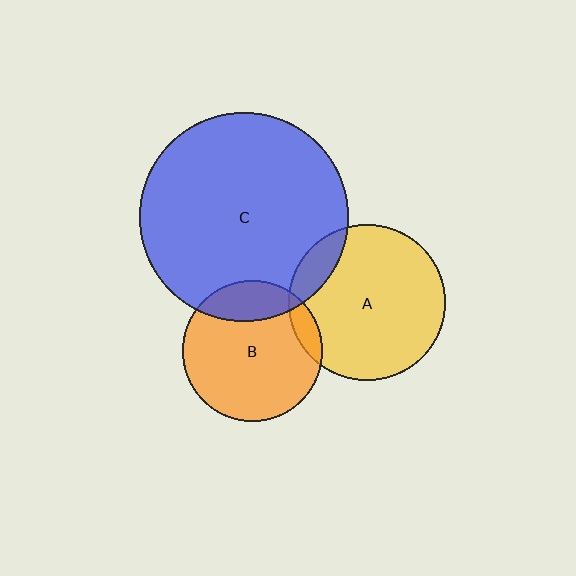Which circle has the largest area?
Circle C (blue).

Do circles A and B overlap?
Yes.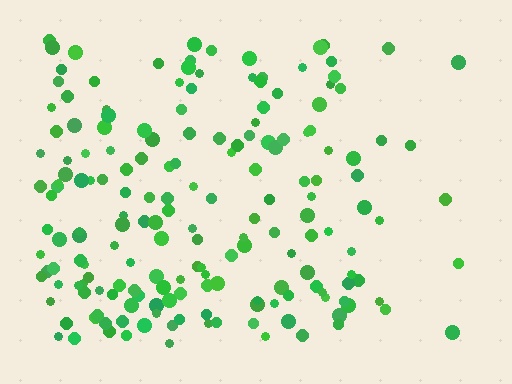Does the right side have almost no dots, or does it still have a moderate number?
Still a moderate number, just noticeably fewer than the left.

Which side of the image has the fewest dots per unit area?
The right.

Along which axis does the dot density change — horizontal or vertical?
Horizontal.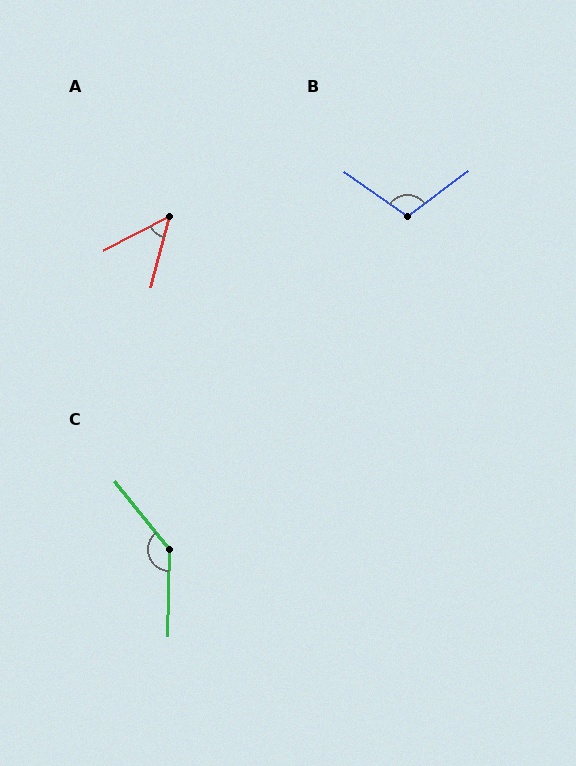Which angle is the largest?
C, at approximately 141 degrees.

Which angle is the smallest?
A, at approximately 48 degrees.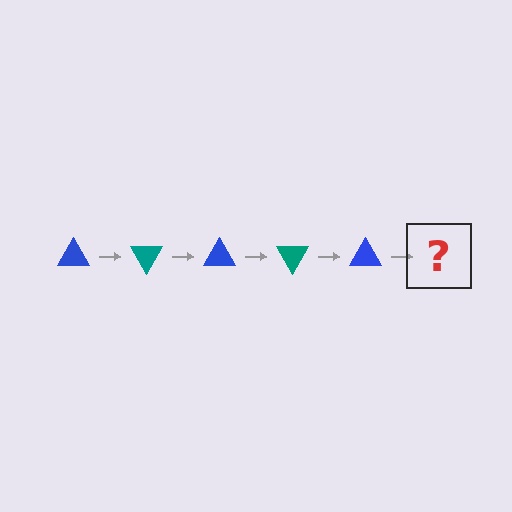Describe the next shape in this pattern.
It should be a teal triangle, rotated 300 degrees from the start.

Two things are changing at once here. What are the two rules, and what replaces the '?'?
The two rules are that it rotates 60 degrees each step and the color cycles through blue and teal. The '?' should be a teal triangle, rotated 300 degrees from the start.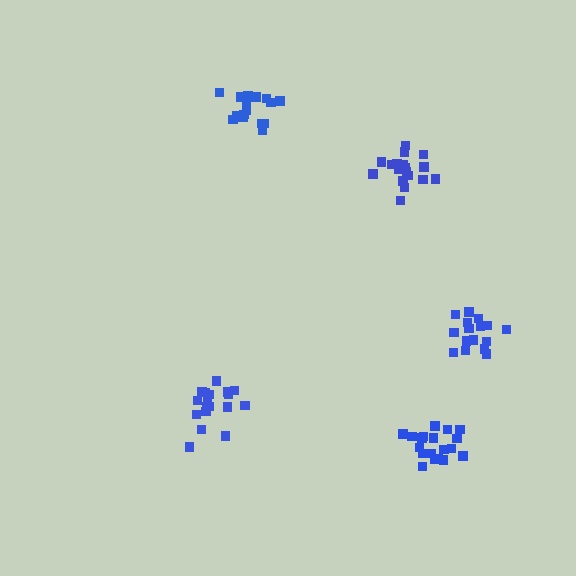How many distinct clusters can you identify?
There are 5 distinct clusters.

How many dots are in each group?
Group 1: 19 dots, Group 2: 16 dots, Group 3: 16 dots, Group 4: 18 dots, Group 5: 18 dots (87 total).